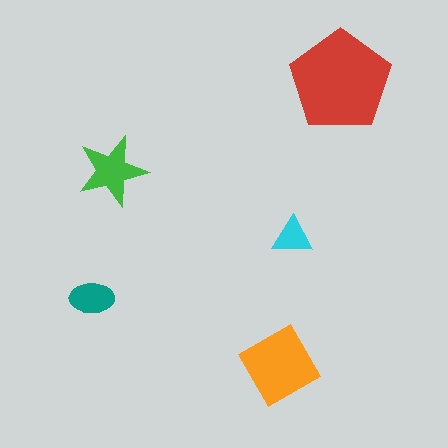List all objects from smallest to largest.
The cyan triangle, the teal ellipse, the green star, the orange square, the red pentagon.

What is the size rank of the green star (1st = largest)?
3rd.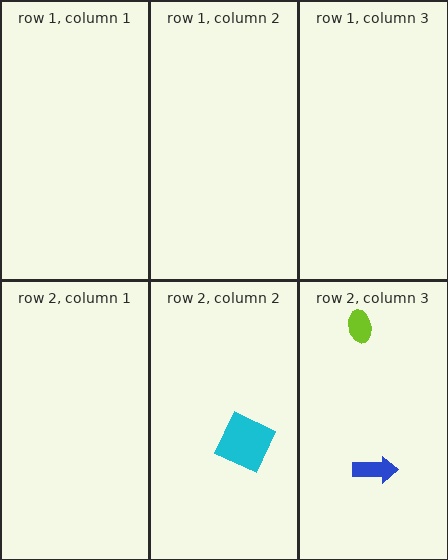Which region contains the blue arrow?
The row 2, column 3 region.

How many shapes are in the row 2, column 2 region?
1.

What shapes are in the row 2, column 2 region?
The cyan square.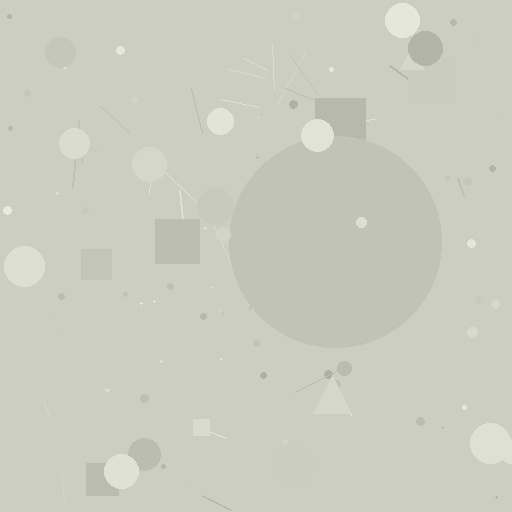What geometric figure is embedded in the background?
A circle is embedded in the background.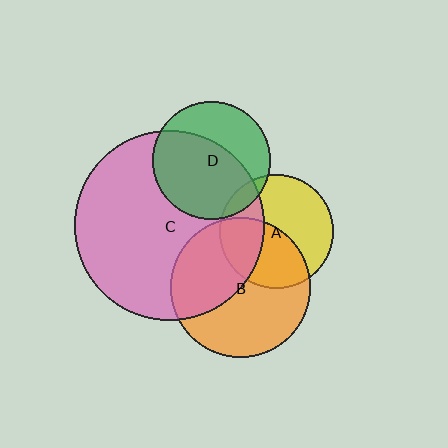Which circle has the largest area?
Circle C (pink).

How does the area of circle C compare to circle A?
Approximately 2.8 times.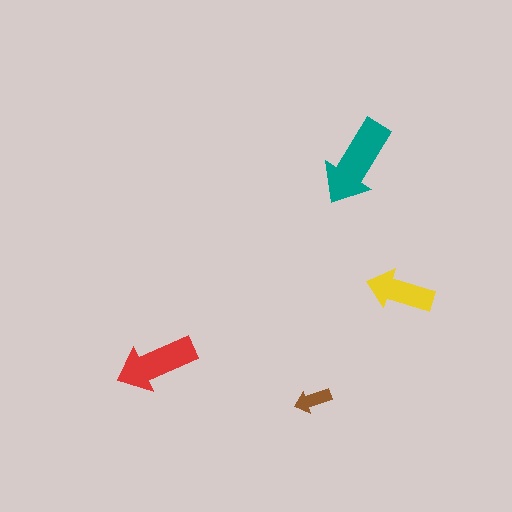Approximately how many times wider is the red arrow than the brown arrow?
About 2 times wider.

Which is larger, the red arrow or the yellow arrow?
The red one.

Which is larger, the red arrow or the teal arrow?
The teal one.